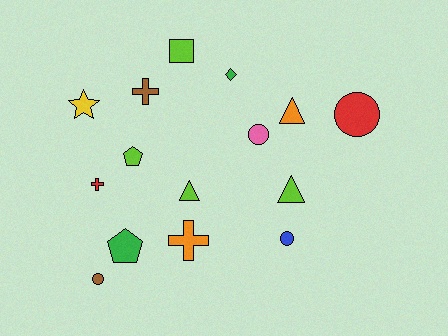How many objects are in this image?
There are 15 objects.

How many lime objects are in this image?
There are 4 lime objects.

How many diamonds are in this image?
There is 1 diamond.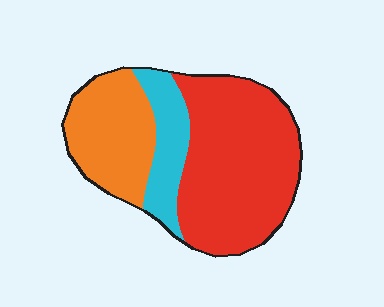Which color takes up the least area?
Cyan, at roughly 15%.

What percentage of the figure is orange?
Orange takes up about one quarter (1/4) of the figure.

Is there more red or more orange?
Red.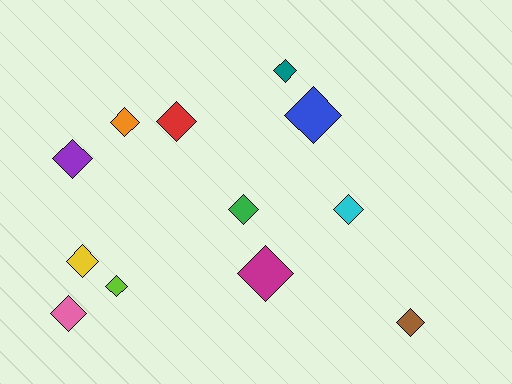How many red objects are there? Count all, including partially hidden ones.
There is 1 red object.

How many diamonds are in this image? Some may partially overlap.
There are 12 diamonds.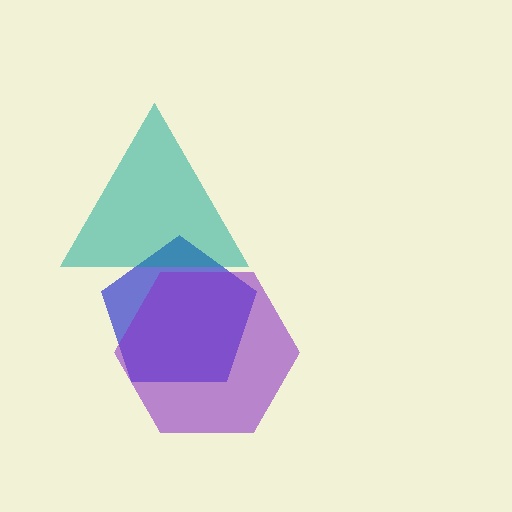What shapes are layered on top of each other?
The layered shapes are: a blue pentagon, a purple hexagon, a teal triangle.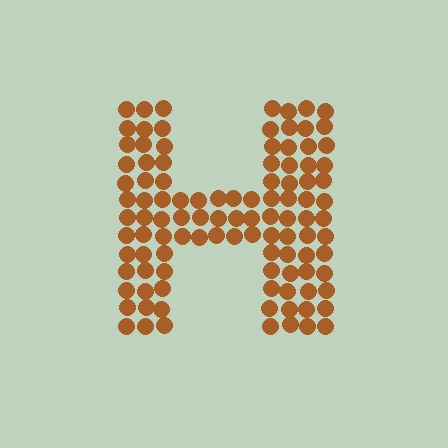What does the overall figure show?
The overall figure shows the letter H.